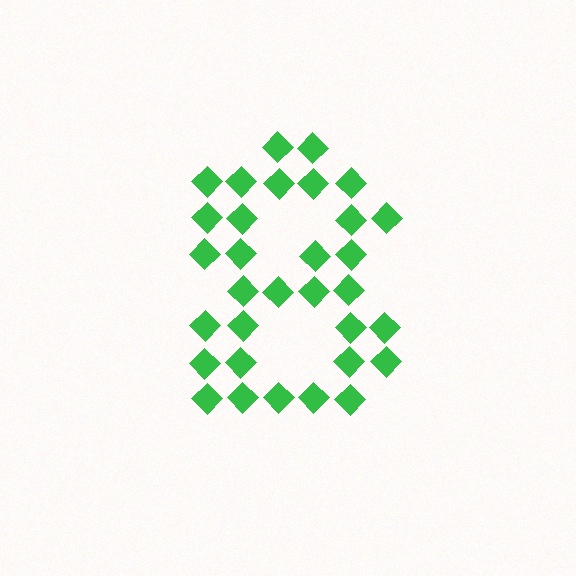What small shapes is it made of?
It is made of small diamonds.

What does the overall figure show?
The overall figure shows the digit 8.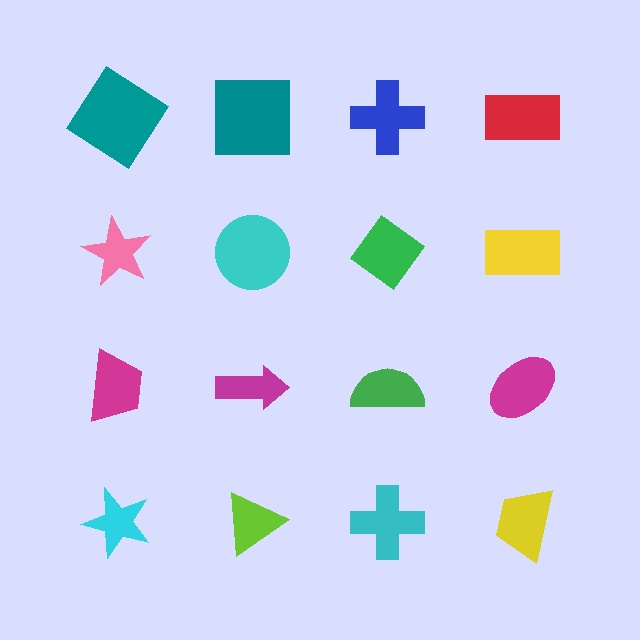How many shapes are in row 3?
4 shapes.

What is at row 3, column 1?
A magenta trapezoid.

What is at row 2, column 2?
A cyan circle.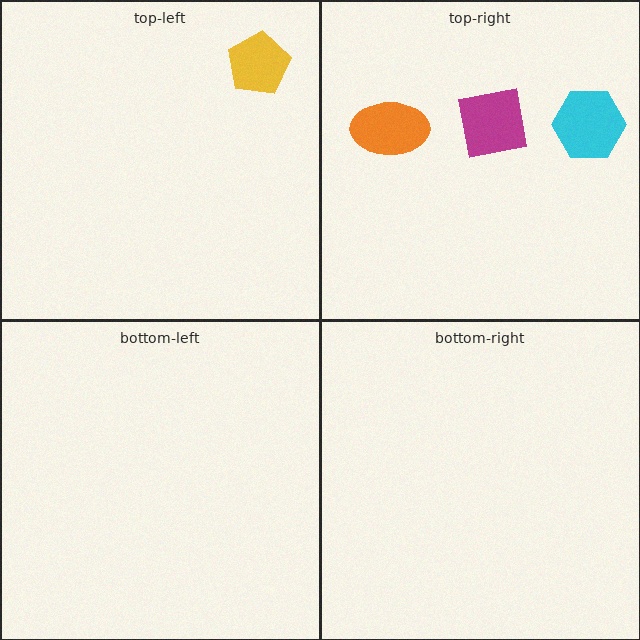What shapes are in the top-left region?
The yellow pentagon.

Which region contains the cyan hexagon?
The top-right region.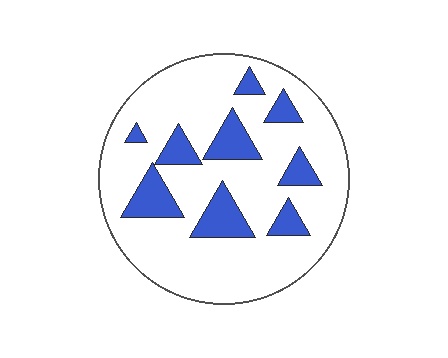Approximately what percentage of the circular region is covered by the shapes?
Approximately 20%.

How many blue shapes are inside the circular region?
9.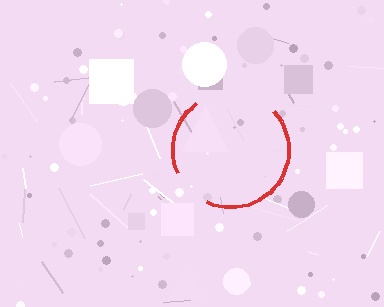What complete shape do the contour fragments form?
The contour fragments form a circle.